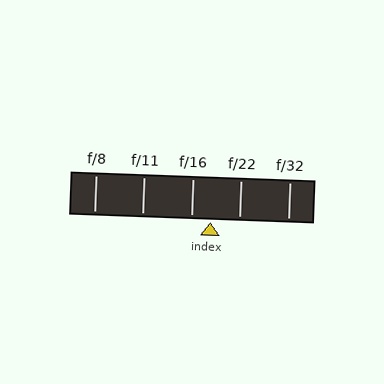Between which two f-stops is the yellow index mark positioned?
The index mark is between f/16 and f/22.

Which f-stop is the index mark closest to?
The index mark is closest to f/16.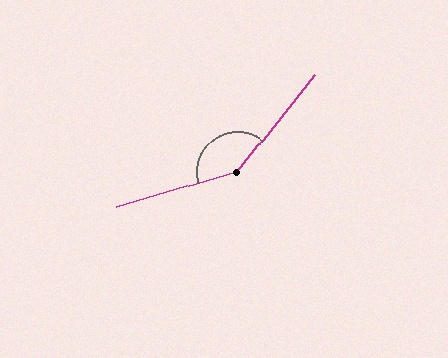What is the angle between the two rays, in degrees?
Approximately 145 degrees.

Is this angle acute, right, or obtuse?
It is obtuse.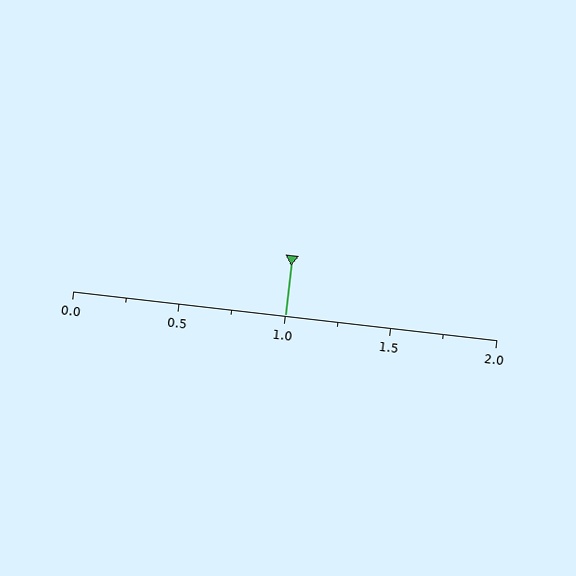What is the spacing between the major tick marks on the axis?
The major ticks are spaced 0.5 apart.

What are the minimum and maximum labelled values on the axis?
The axis runs from 0.0 to 2.0.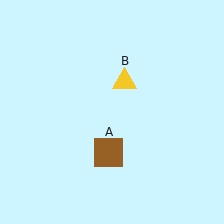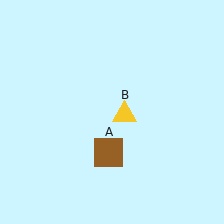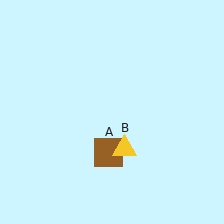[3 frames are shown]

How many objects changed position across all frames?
1 object changed position: yellow triangle (object B).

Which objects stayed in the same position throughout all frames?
Brown square (object A) remained stationary.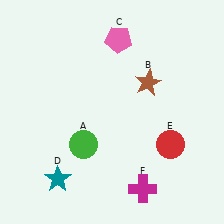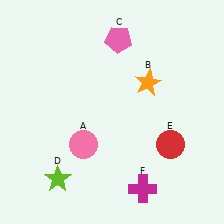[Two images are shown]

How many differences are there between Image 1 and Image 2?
There are 3 differences between the two images.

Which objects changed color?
A changed from green to pink. B changed from brown to orange. D changed from teal to lime.